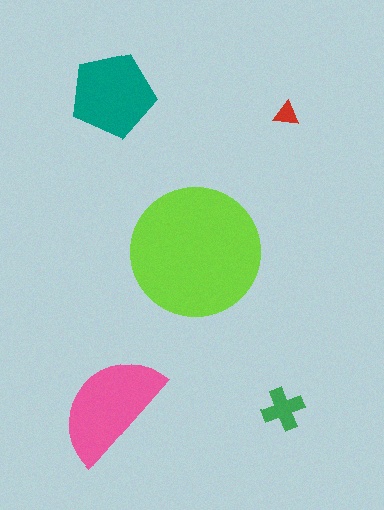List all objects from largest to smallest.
The lime circle, the pink semicircle, the teal pentagon, the green cross, the red triangle.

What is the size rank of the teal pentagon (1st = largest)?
3rd.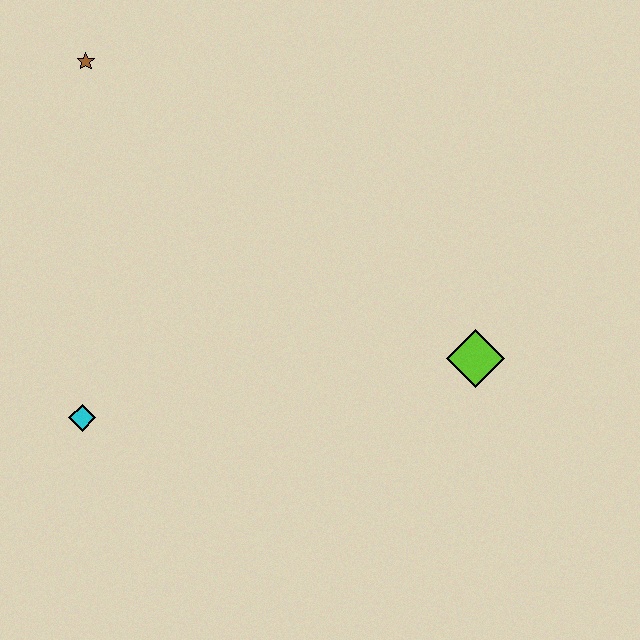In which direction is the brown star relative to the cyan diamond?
The brown star is above the cyan diamond.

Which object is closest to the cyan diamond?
The brown star is closest to the cyan diamond.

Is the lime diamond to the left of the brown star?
No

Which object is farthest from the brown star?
The lime diamond is farthest from the brown star.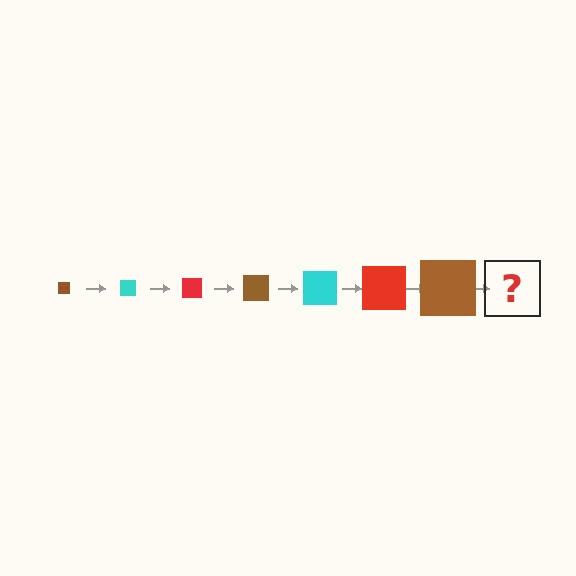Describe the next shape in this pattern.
It should be a cyan square, larger than the previous one.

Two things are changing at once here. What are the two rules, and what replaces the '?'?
The two rules are that the square grows larger each step and the color cycles through brown, cyan, and red. The '?' should be a cyan square, larger than the previous one.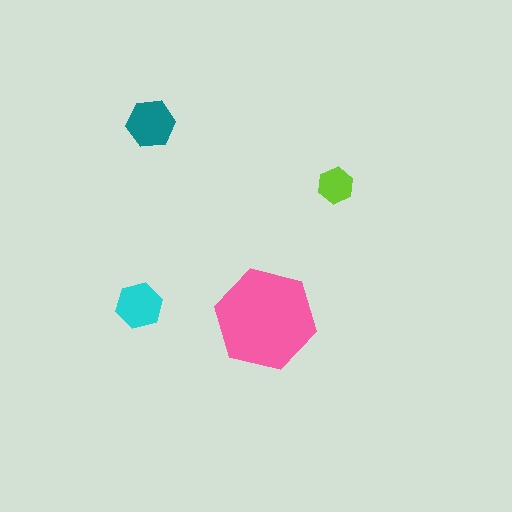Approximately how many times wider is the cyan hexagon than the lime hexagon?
About 1.5 times wider.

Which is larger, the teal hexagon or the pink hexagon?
The pink one.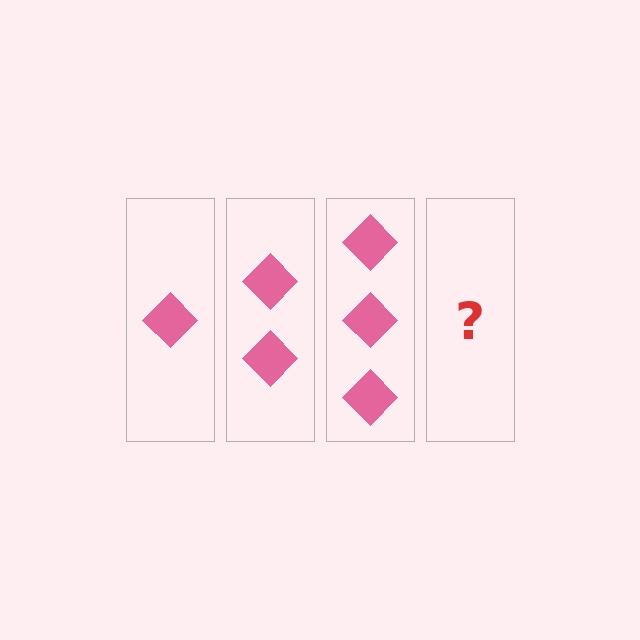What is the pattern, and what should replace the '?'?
The pattern is that each step adds one more diamond. The '?' should be 4 diamonds.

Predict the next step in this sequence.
The next step is 4 diamonds.